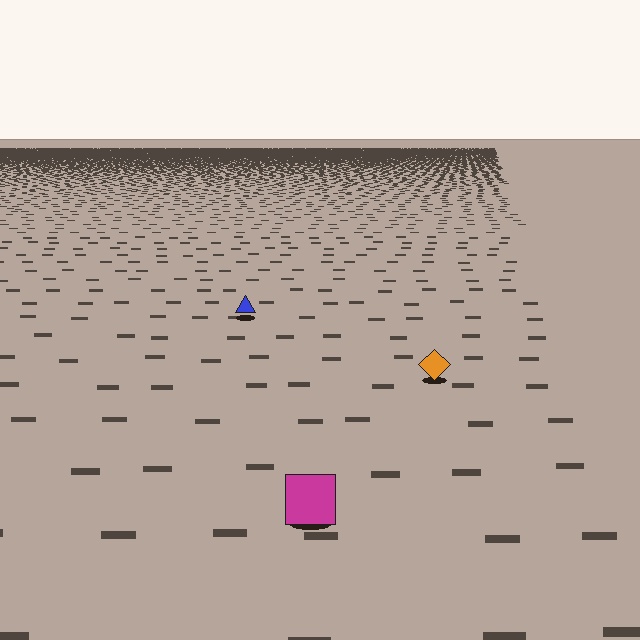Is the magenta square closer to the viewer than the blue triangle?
Yes. The magenta square is closer — you can tell from the texture gradient: the ground texture is coarser near it.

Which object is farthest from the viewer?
The blue triangle is farthest from the viewer. It appears smaller and the ground texture around it is denser.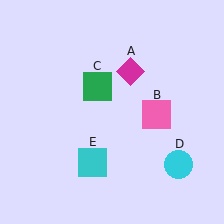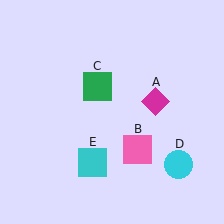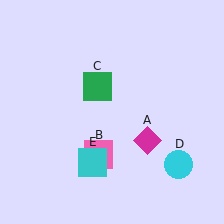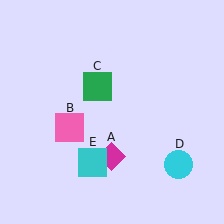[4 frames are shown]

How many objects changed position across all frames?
2 objects changed position: magenta diamond (object A), pink square (object B).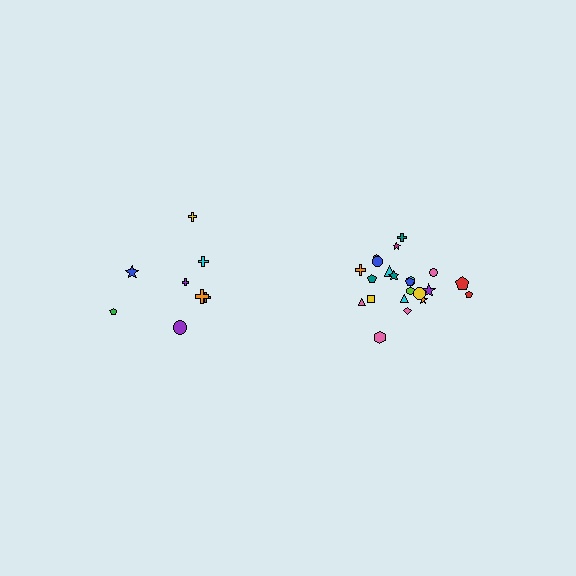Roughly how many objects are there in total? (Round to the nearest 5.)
Roughly 30 objects in total.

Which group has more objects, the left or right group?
The right group.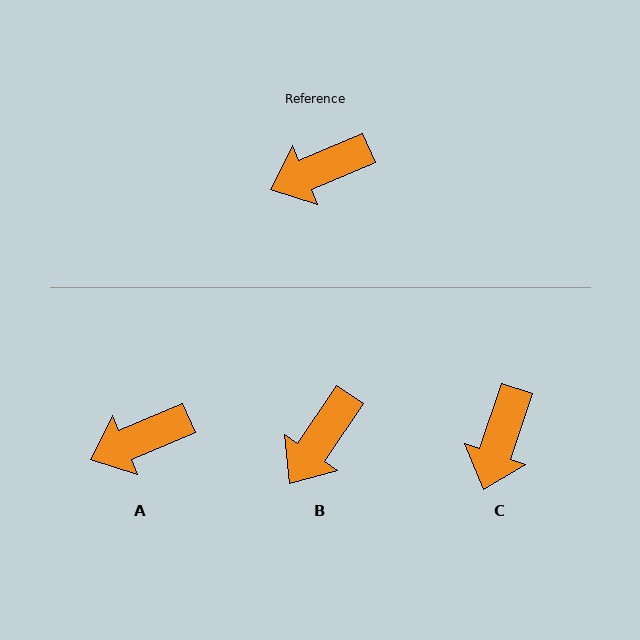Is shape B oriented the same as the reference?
No, it is off by about 33 degrees.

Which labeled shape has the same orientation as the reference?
A.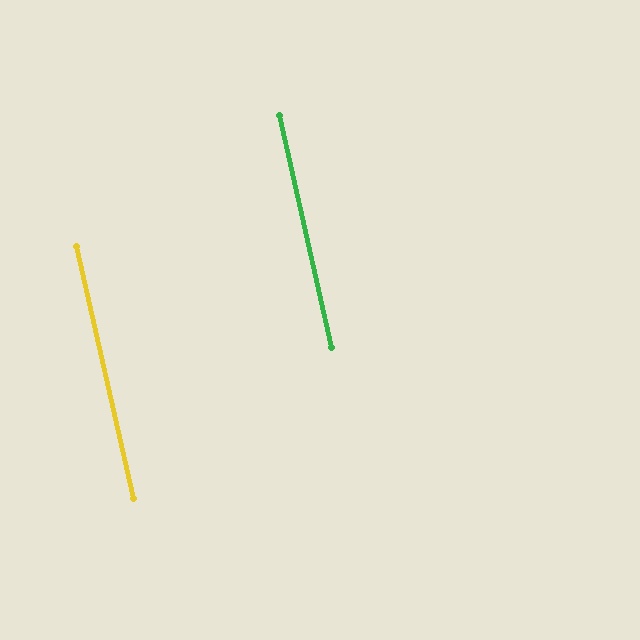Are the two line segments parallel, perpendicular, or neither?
Parallel — their directions differ by only 0.2°.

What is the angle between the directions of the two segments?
Approximately 0 degrees.